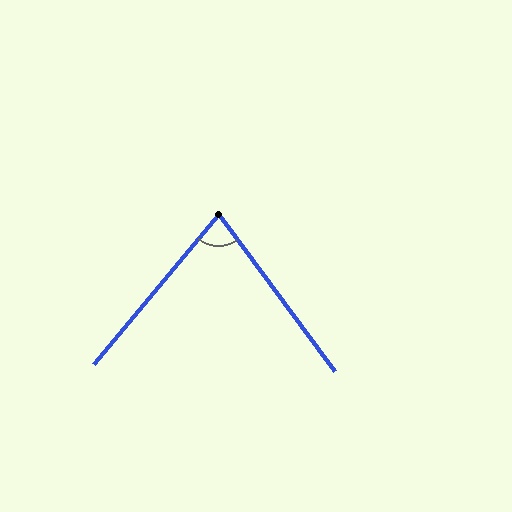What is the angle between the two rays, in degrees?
Approximately 76 degrees.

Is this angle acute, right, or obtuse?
It is acute.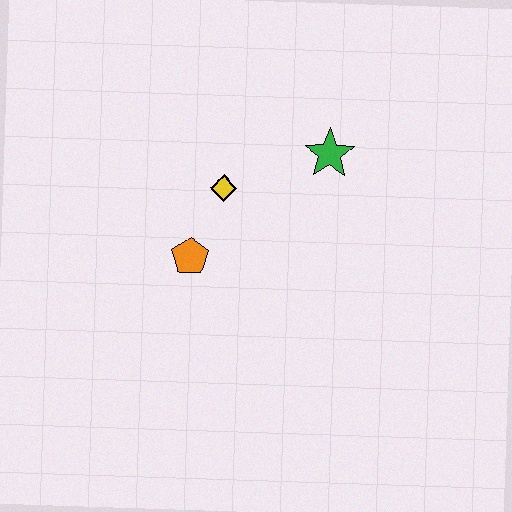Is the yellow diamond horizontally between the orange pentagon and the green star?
Yes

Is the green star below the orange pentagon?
No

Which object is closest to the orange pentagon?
The yellow diamond is closest to the orange pentagon.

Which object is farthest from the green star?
The orange pentagon is farthest from the green star.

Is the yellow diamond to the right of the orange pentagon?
Yes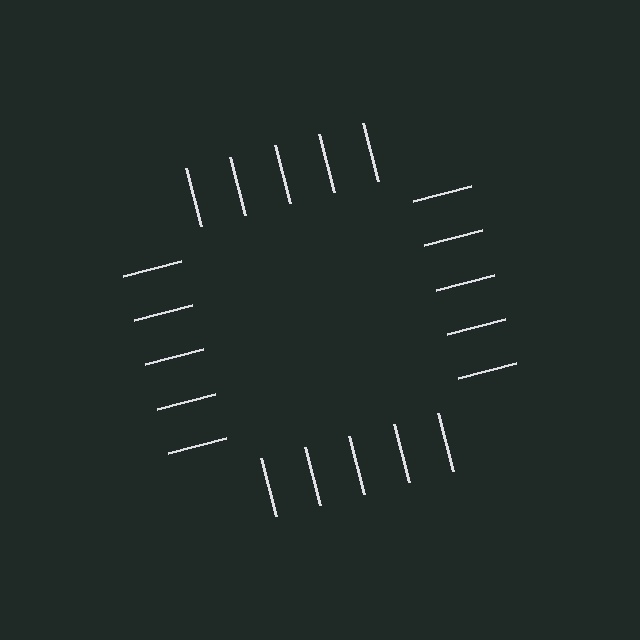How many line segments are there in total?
20 — 5 along each of the 4 edges.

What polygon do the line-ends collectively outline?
An illusory square — the line segments terminate on its edges but no continuous stroke is drawn.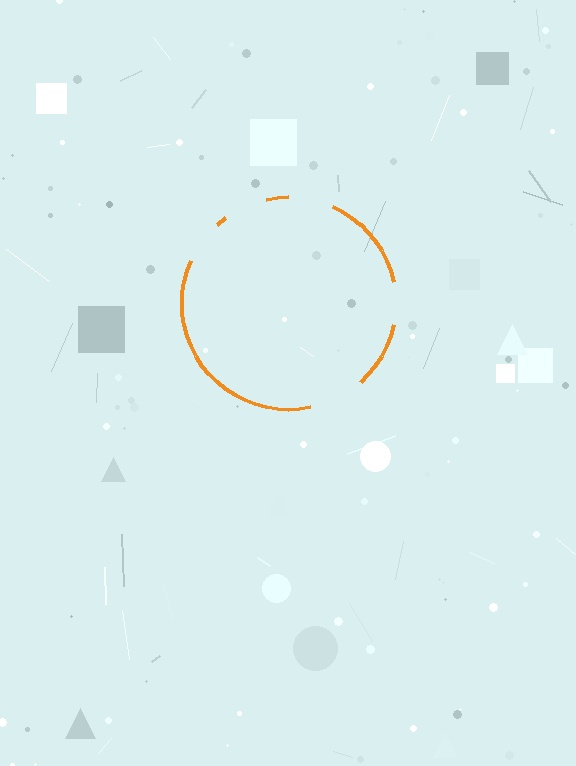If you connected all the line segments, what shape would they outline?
They would outline a circle.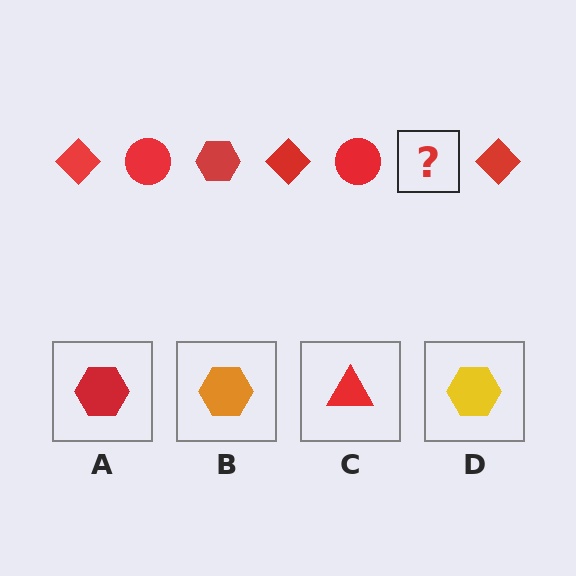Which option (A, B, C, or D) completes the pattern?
A.